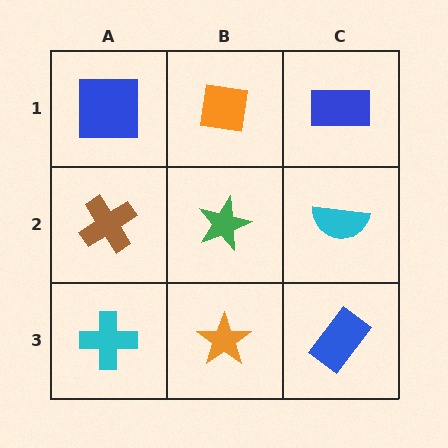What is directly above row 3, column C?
A cyan semicircle.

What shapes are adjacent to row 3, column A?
A brown cross (row 2, column A), an orange star (row 3, column B).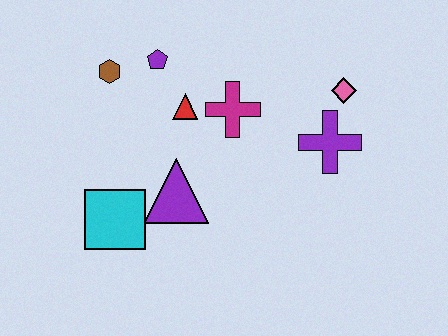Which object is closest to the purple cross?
The pink diamond is closest to the purple cross.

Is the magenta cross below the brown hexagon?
Yes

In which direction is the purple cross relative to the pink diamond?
The purple cross is below the pink diamond.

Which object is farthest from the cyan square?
The pink diamond is farthest from the cyan square.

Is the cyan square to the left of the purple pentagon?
Yes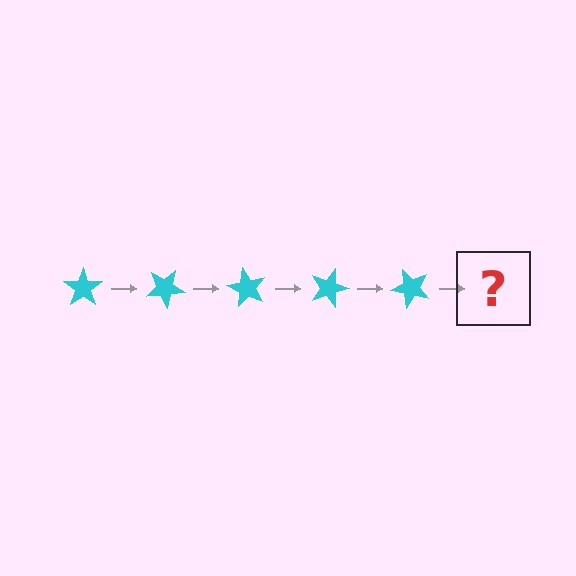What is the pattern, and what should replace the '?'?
The pattern is that the star rotates 30 degrees each step. The '?' should be a cyan star rotated 150 degrees.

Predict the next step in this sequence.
The next step is a cyan star rotated 150 degrees.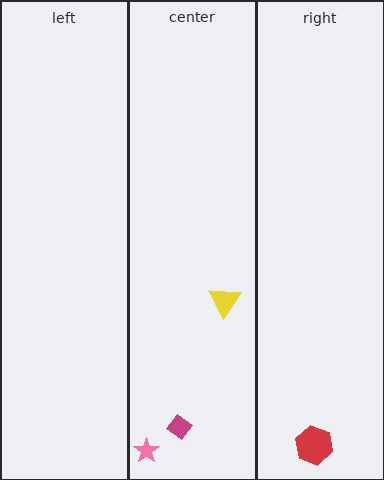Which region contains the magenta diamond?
The center region.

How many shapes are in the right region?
1.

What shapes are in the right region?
The red hexagon.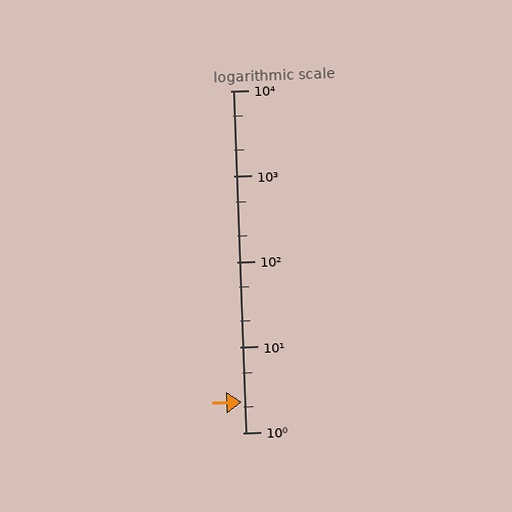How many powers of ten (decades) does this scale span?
The scale spans 4 decades, from 1 to 10000.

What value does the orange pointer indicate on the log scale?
The pointer indicates approximately 2.3.